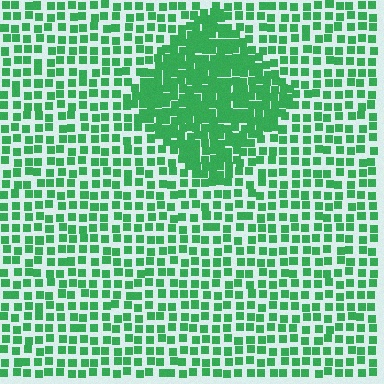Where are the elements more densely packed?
The elements are more densely packed inside the diamond boundary.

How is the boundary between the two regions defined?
The boundary is defined by a change in element density (approximately 2.1x ratio). All elements are the same color, size, and shape.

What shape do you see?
I see a diamond.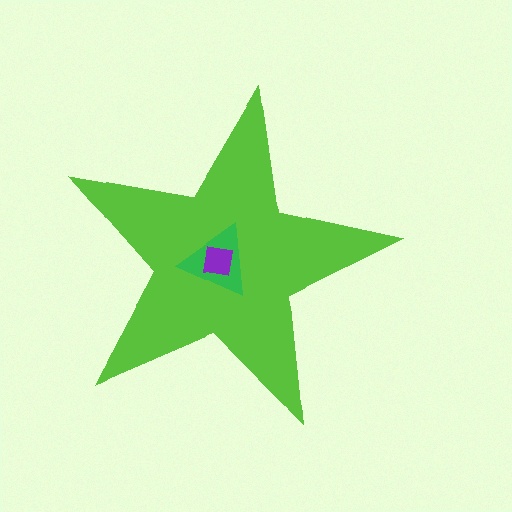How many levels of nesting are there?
3.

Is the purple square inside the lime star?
Yes.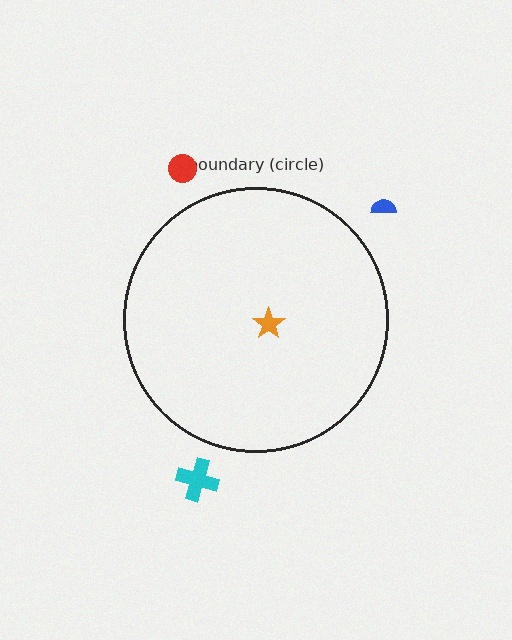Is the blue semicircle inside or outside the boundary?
Outside.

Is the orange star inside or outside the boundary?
Inside.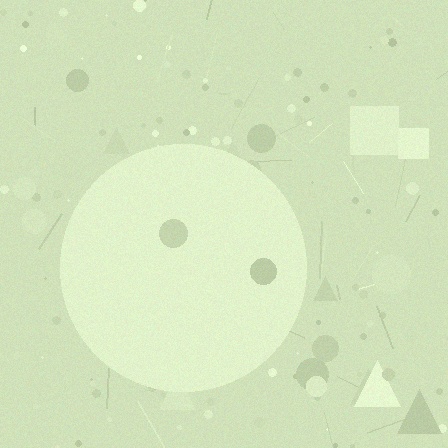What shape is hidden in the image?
A circle is hidden in the image.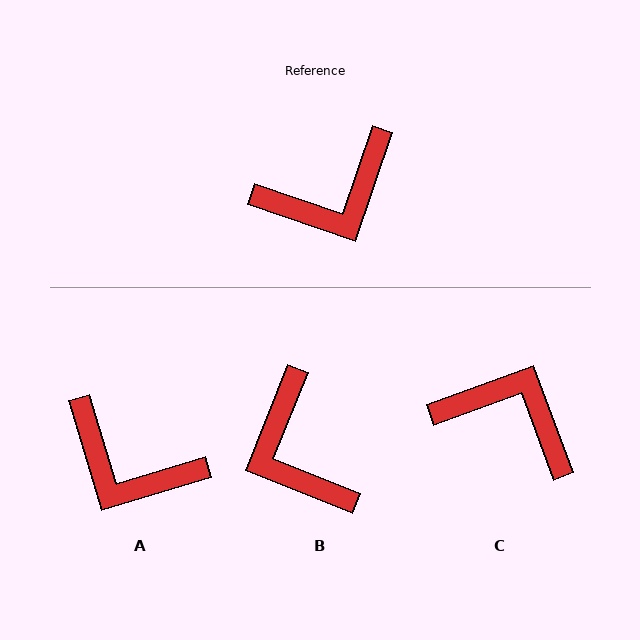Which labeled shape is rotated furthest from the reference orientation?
C, about 129 degrees away.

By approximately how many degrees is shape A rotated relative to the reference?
Approximately 55 degrees clockwise.